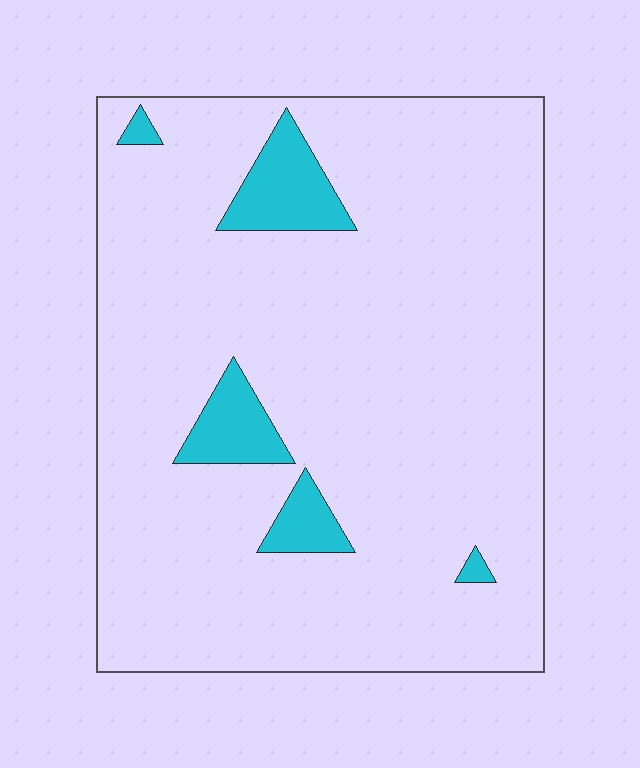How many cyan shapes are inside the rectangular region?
5.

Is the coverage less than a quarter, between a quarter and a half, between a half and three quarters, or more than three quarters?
Less than a quarter.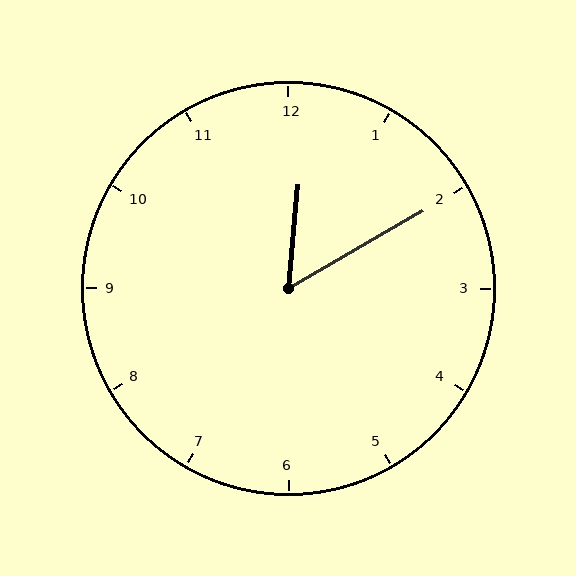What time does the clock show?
12:10.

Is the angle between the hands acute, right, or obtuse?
It is acute.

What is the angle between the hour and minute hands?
Approximately 55 degrees.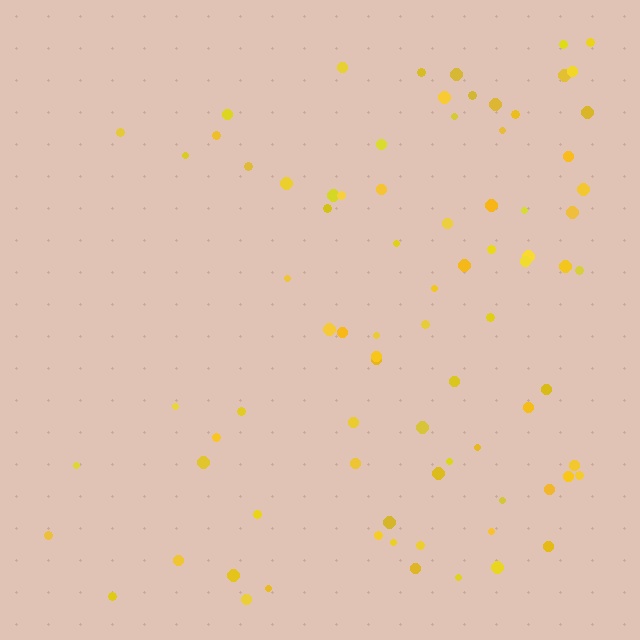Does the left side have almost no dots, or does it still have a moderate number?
Still a moderate number, just noticeably fewer than the right.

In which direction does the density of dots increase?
From left to right, with the right side densest.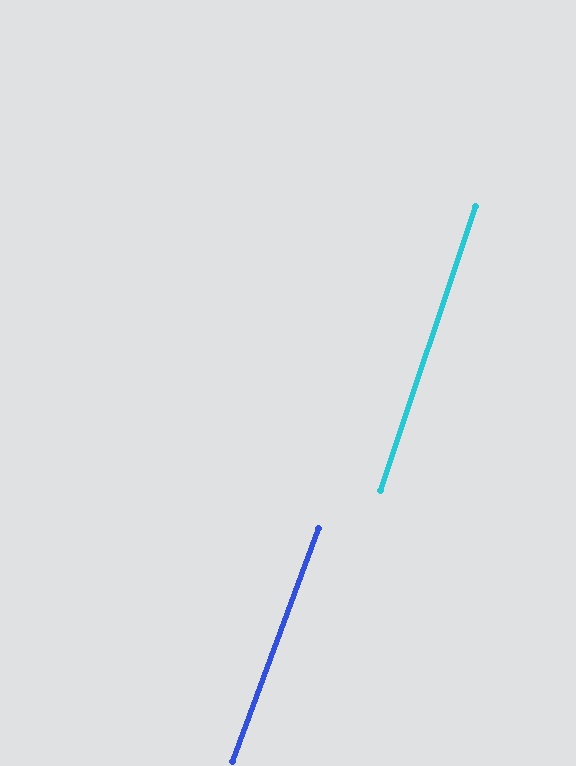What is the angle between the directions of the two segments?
Approximately 2 degrees.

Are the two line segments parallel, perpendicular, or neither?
Parallel — their directions differ by only 1.6°.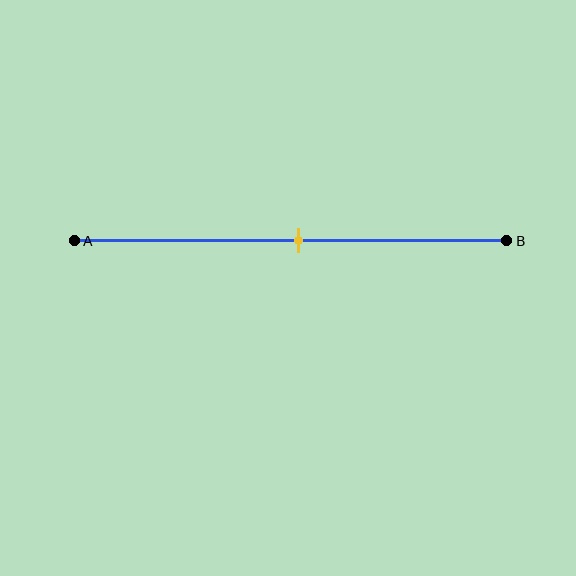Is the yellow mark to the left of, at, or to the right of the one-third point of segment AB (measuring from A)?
The yellow mark is to the right of the one-third point of segment AB.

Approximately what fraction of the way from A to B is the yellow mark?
The yellow mark is approximately 50% of the way from A to B.